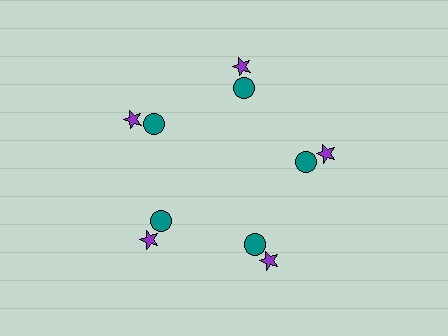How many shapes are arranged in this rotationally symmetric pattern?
There are 10 shapes, arranged in 5 groups of 2.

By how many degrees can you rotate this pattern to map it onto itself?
The pattern maps onto itself every 72 degrees of rotation.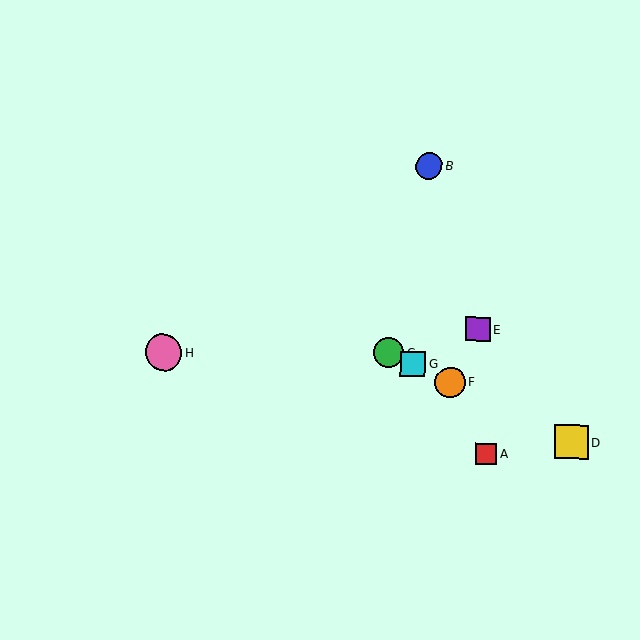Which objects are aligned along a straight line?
Objects C, D, F, G are aligned along a straight line.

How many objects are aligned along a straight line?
4 objects (C, D, F, G) are aligned along a straight line.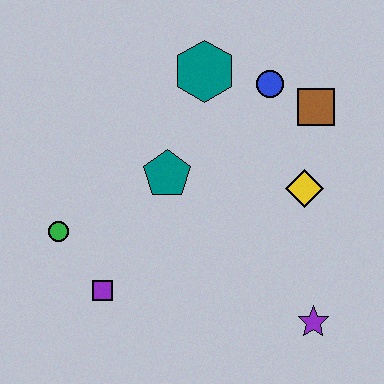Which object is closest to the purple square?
The green circle is closest to the purple square.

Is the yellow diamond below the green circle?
No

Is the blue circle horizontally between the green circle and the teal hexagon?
No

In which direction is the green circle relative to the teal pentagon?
The green circle is to the left of the teal pentagon.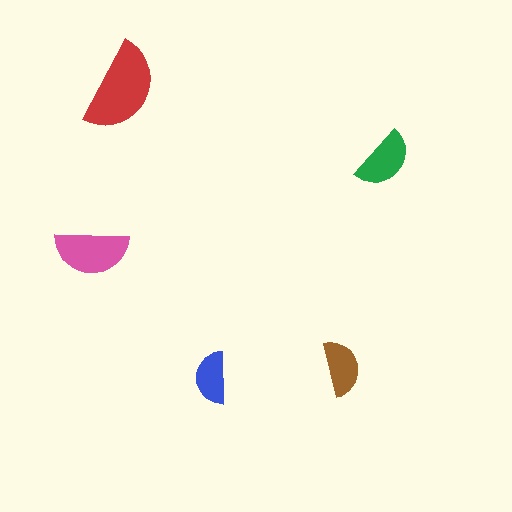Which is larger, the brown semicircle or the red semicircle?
The red one.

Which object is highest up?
The red semicircle is topmost.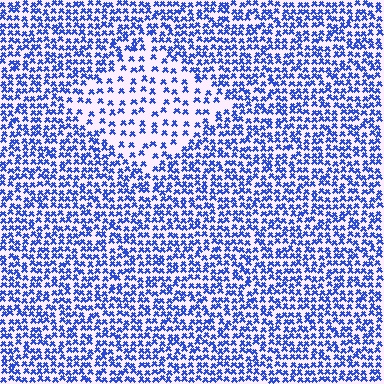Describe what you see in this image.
The image contains small blue elements arranged at two different densities. A diamond-shaped region is visible where the elements are less densely packed than the surrounding area.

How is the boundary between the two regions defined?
The boundary is defined by a change in element density (approximately 2.2x ratio). All elements are the same color, size, and shape.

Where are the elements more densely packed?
The elements are more densely packed outside the diamond boundary.